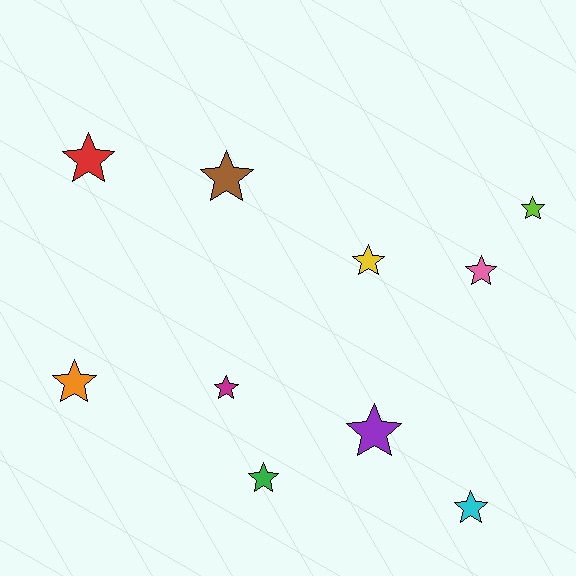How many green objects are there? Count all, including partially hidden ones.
There is 1 green object.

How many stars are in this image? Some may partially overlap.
There are 10 stars.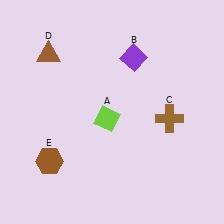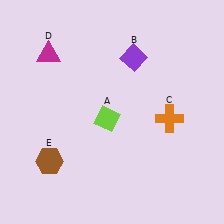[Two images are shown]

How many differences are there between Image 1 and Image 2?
There are 2 differences between the two images.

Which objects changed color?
C changed from brown to orange. D changed from brown to magenta.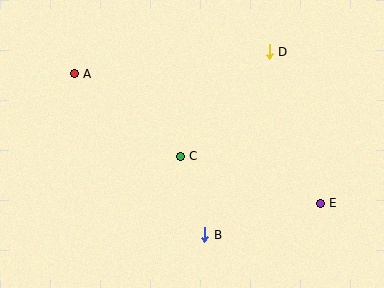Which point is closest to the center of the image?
Point C at (180, 156) is closest to the center.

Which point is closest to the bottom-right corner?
Point E is closest to the bottom-right corner.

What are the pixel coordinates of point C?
Point C is at (180, 156).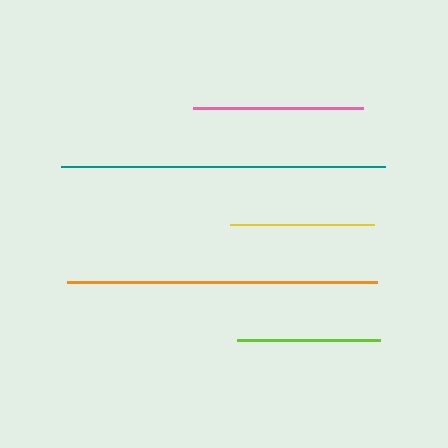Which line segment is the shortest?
The lime line is the shortest at approximately 143 pixels.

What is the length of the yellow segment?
The yellow segment is approximately 144 pixels long.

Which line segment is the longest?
The teal line is the longest at approximately 324 pixels.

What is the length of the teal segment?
The teal segment is approximately 324 pixels long.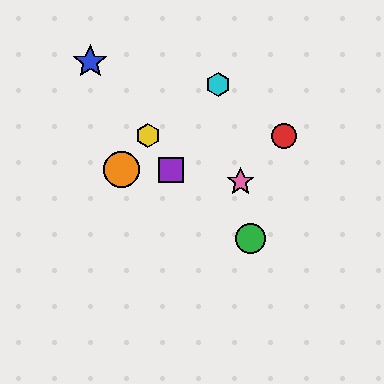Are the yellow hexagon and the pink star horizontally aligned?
No, the yellow hexagon is at y≈136 and the pink star is at y≈182.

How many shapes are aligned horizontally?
2 shapes (the red circle, the yellow hexagon) are aligned horizontally.